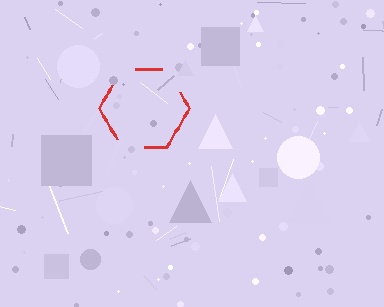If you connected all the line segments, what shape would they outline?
They would outline a hexagon.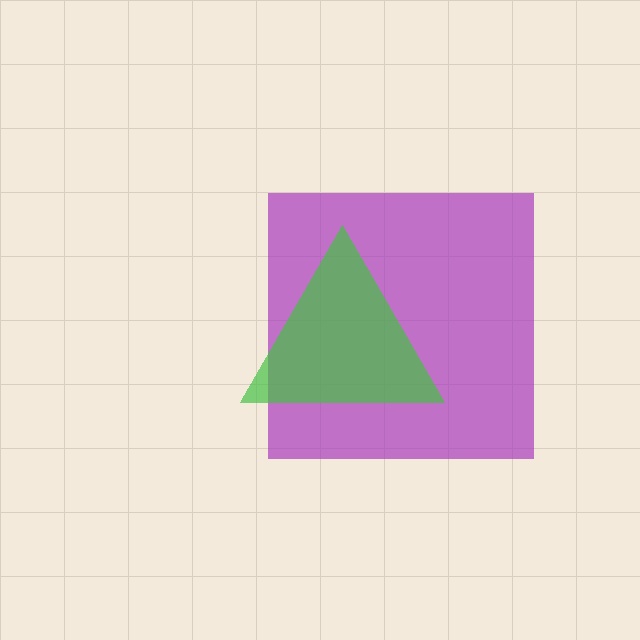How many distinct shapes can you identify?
There are 2 distinct shapes: a purple square, a green triangle.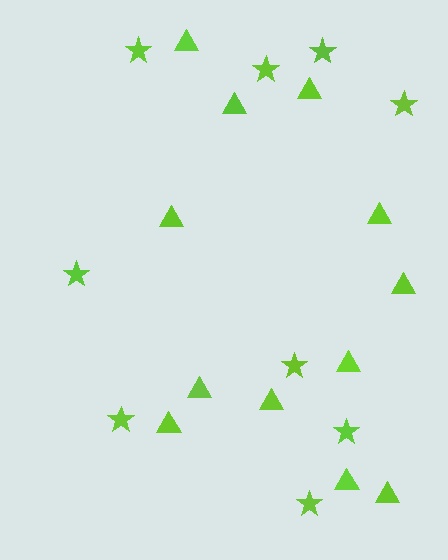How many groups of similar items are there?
There are 2 groups: one group of stars (9) and one group of triangles (12).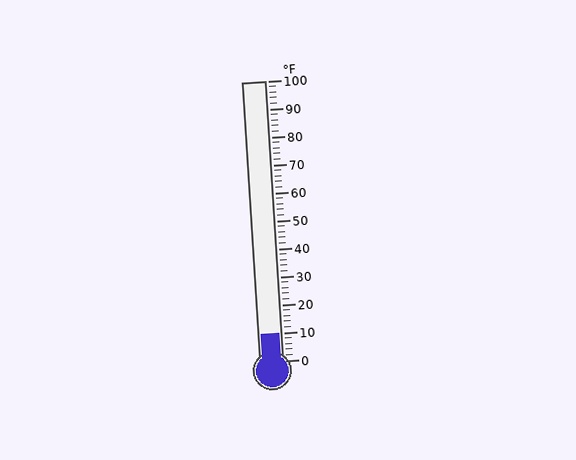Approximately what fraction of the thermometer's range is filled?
The thermometer is filled to approximately 10% of its range.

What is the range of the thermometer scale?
The thermometer scale ranges from 0°F to 100°F.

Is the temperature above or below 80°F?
The temperature is below 80°F.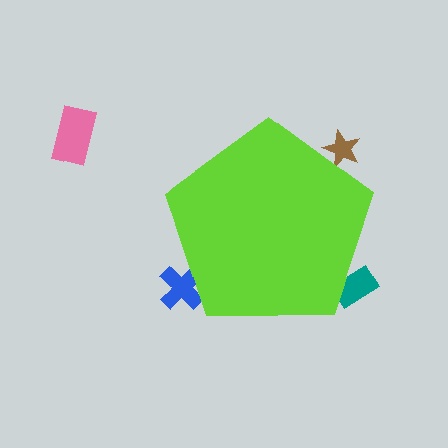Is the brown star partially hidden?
Yes, the brown star is partially hidden behind the lime pentagon.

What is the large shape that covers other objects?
A lime pentagon.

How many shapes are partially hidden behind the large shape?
3 shapes are partially hidden.